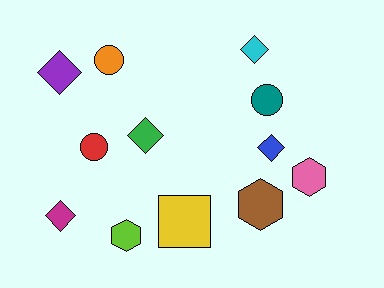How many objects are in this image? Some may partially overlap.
There are 12 objects.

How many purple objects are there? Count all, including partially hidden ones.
There is 1 purple object.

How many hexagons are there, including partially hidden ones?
There are 3 hexagons.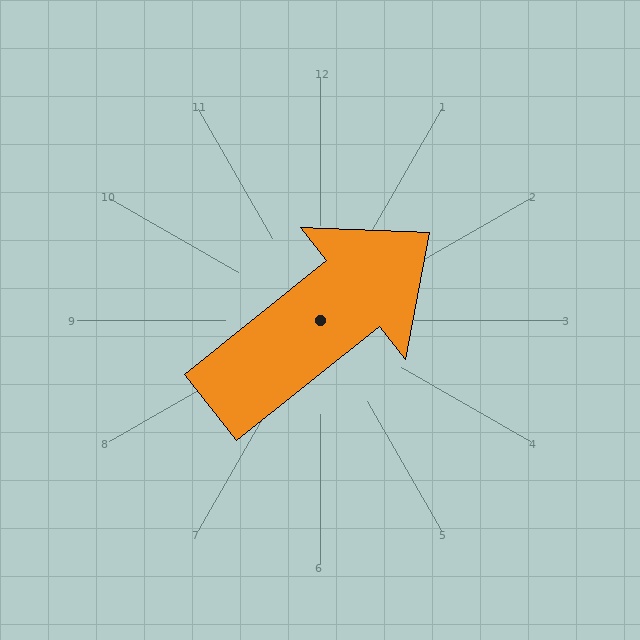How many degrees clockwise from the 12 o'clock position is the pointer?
Approximately 52 degrees.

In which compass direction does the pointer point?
Northeast.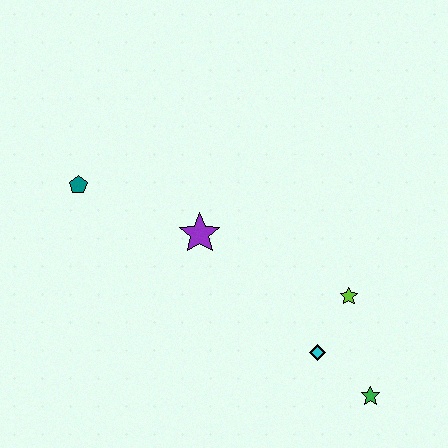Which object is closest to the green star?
The cyan diamond is closest to the green star.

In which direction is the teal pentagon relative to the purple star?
The teal pentagon is to the left of the purple star.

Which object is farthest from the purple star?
The green star is farthest from the purple star.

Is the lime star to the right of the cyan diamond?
Yes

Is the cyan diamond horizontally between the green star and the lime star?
No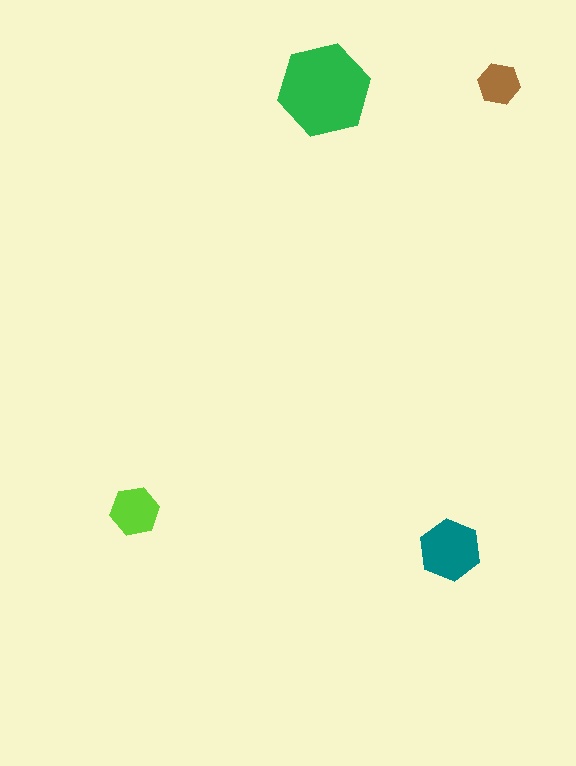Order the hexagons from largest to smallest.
the green one, the teal one, the lime one, the brown one.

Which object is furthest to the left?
The lime hexagon is leftmost.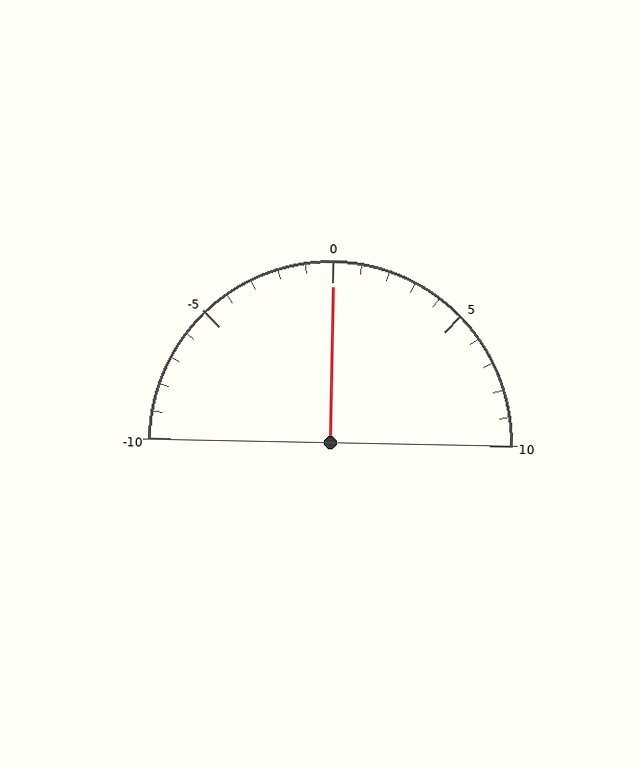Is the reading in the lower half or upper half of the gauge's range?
The reading is in the upper half of the range (-10 to 10).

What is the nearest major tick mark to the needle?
The nearest major tick mark is 0.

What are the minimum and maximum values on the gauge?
The gauge ranges from -10 to 10.